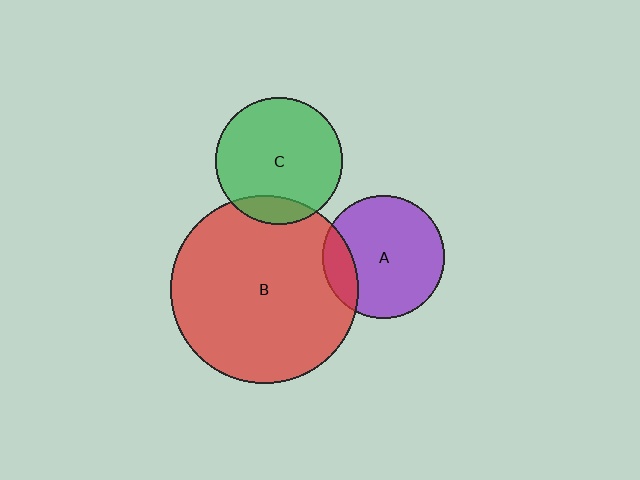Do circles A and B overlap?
Yes.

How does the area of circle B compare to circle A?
Approximately 2.3 times.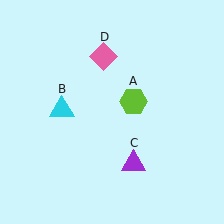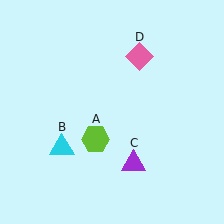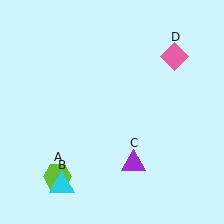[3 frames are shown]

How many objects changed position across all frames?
3 objects changed position: lime hexagon (object A), cyan triangle (object B), pink diamond (object D).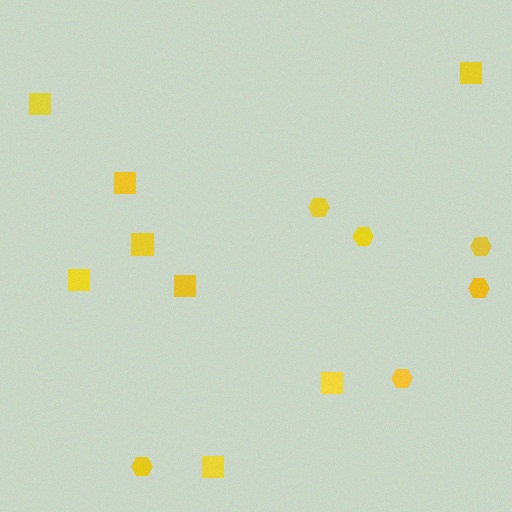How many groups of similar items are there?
There are 2 groups: one group of squares (8) and one group of hexagons (6).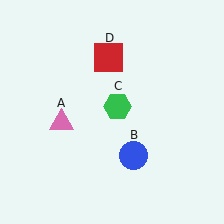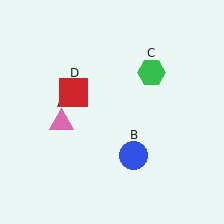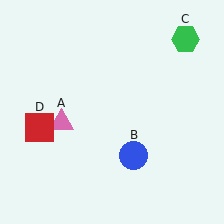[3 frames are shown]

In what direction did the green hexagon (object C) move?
The green hexagon (object C) moved up and to the right.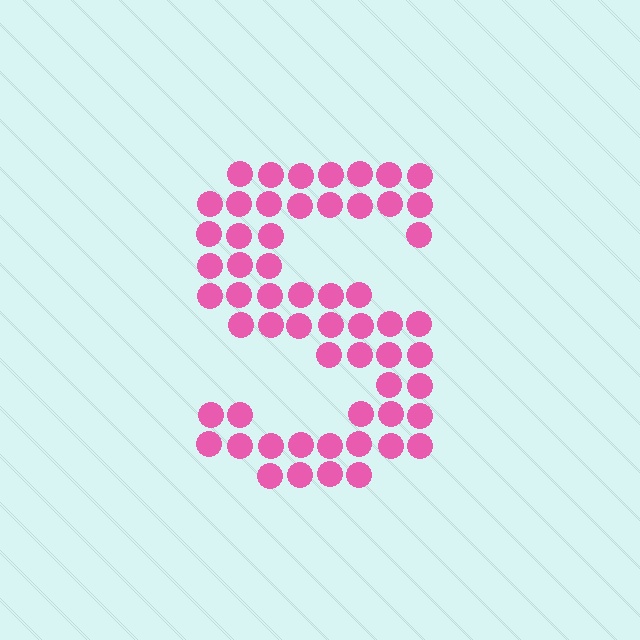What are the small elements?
The small elements are circles.